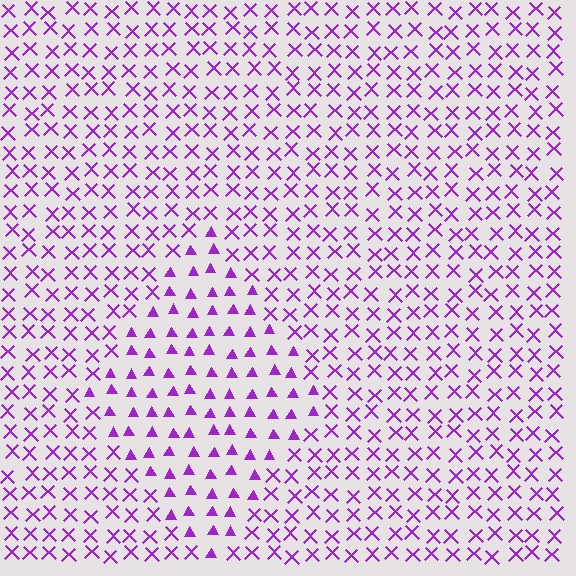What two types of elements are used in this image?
The image uses triangles inside the diamond region and X marks outside it.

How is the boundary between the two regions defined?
The boundary is defined by a change in element shape: triangles inside vs. X marks outside. All elements share the same color and spacing.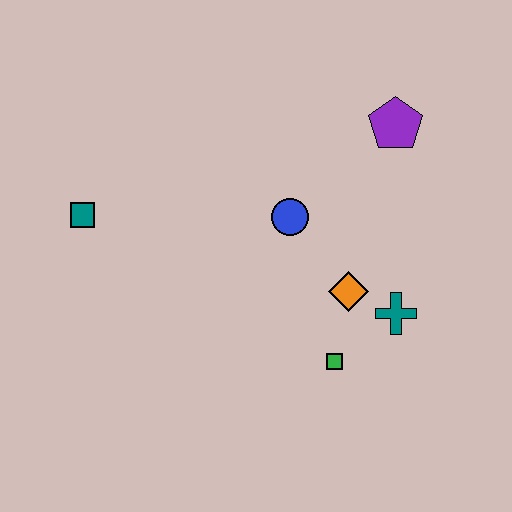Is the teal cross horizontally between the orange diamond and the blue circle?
No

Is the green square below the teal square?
Yes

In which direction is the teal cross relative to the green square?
The teal cross is to the right of the green square.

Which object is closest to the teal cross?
The orange diamond is closest to the teal cross.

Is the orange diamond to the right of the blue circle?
Yes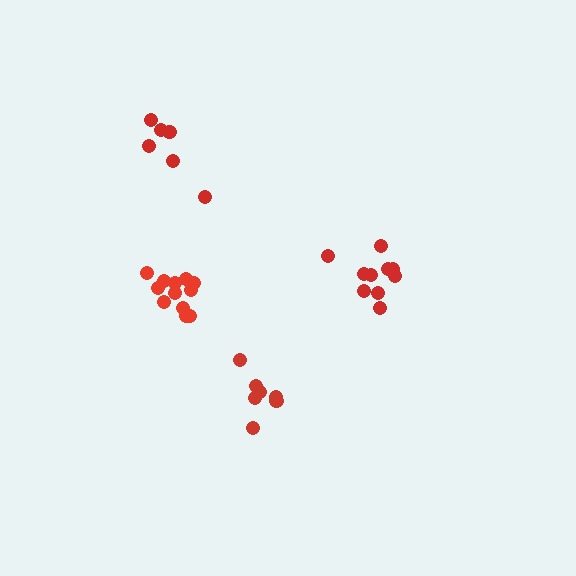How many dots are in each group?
Group 1: 7 dots, Group 2: 10 dots, Group 3: 12 dots, Group 4: 7 dots (36 total).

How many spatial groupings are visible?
There are 4 spatial groupings.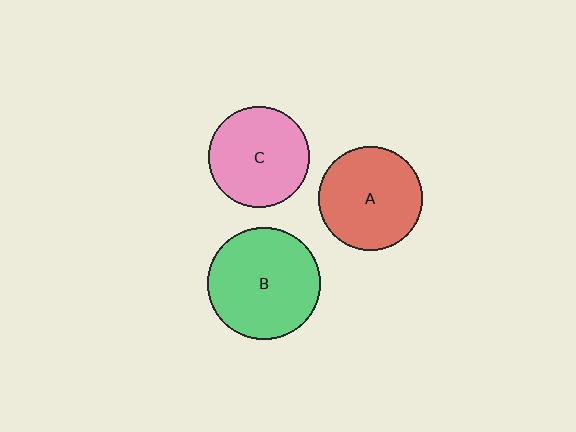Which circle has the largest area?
Circle B (green).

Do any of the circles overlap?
No, none of the circles overlap.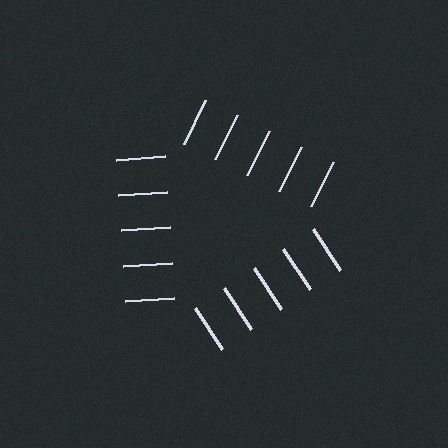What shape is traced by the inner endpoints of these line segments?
An illusory triangle — the line segments terminate on its edges but no continuous stroke is drawn.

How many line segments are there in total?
15 — 5 along each of the 3 edges.